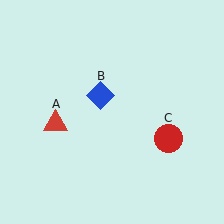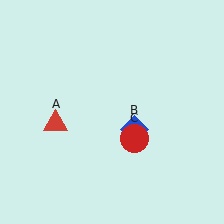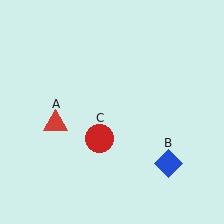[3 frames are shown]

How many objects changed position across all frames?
2 objects changed position: blue diamond (object B), red circle (object C).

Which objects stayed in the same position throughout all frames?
Red triangle (object A) remained stationary.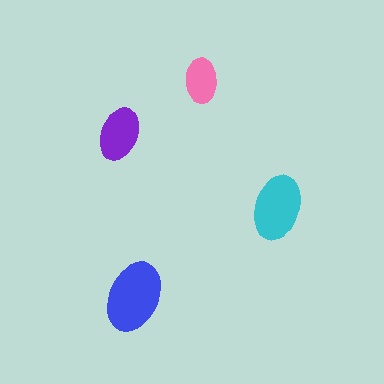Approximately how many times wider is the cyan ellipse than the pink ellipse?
About 1.5 times wider.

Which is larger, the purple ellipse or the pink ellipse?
The purple one.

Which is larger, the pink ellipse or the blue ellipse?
The blue one.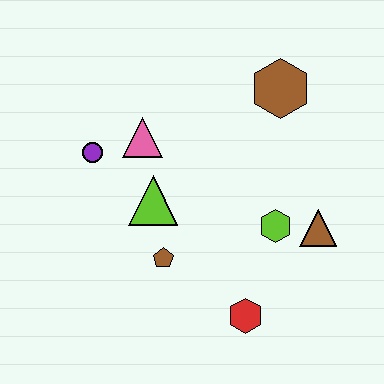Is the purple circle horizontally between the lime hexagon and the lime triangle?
No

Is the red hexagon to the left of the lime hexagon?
Yes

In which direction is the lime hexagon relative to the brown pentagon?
The lime hexagon is to the right of the brown pentagon.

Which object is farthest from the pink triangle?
The red hexagon is farthest from the pink triangle.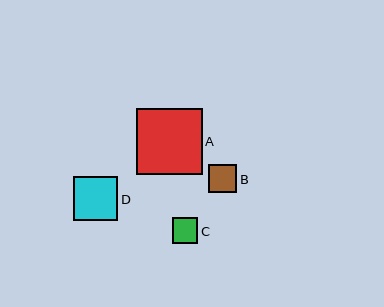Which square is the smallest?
Square C is the smallest with a size of approximately 25 pixels.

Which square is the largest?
Square A is the largest with a size of approximately 66 pixels.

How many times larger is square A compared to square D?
Square A is approximately 1.5 times the size of square D.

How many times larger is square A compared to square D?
Square A is approximately 1.5 times the size of square D.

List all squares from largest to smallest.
From largest to smallest: A, D, B, C.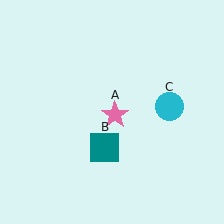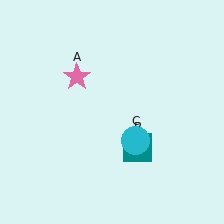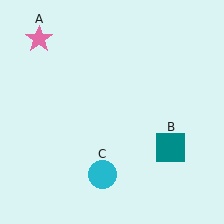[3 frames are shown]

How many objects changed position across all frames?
3 objects changed position: pink star (object A), teal square (object B), cyan circle (object C).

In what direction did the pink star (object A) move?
The pink star (object A) moved up and to the left.